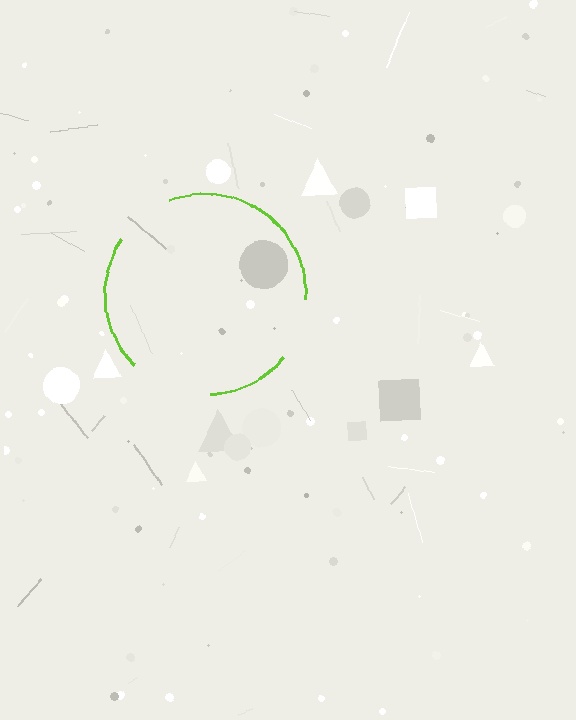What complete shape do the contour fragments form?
The contour fragments form a circle.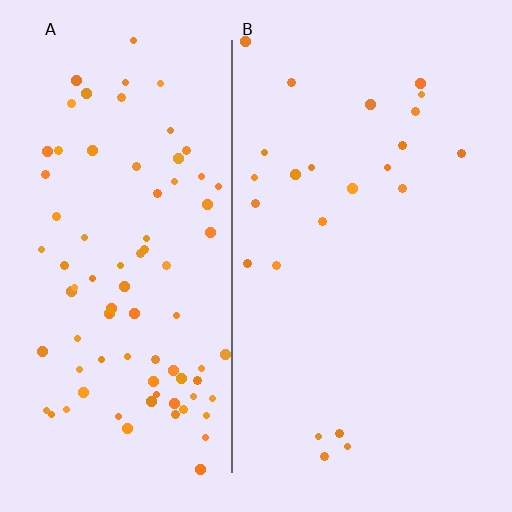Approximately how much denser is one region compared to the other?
Approximately 3.7× — region A over region B.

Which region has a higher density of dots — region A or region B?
A (the left).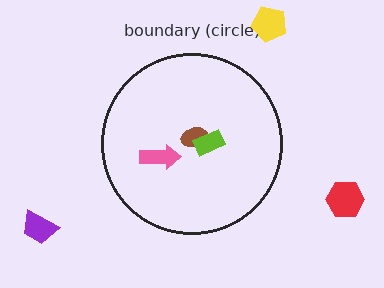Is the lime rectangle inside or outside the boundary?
Inside.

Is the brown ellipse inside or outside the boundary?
Inside.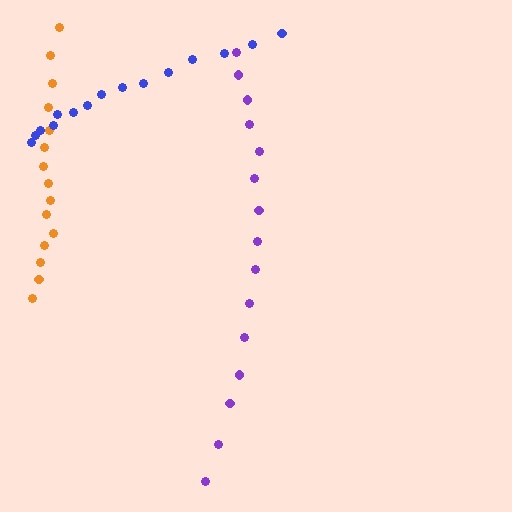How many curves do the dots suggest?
There are 3 distinct paths.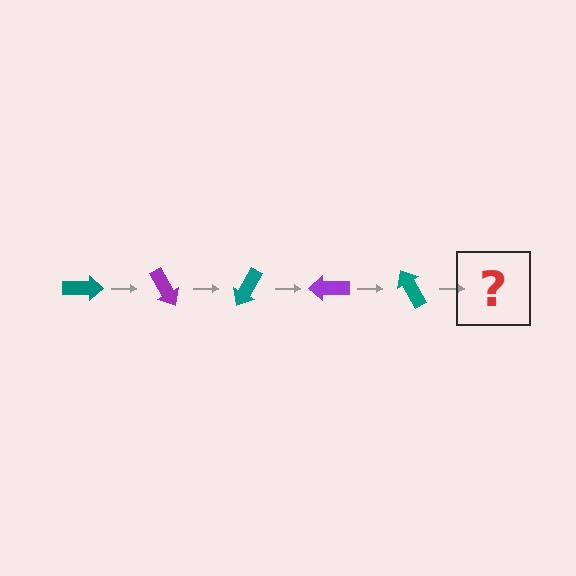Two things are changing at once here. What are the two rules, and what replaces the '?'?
The two rules are that it rotates 60 degrees each step and the color cycles through teal and purple. The '?' should be a purple arrow, rotated 300 degrees from the start.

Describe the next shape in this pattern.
It should be a purple arrow, rotated 300 degrees from the start.